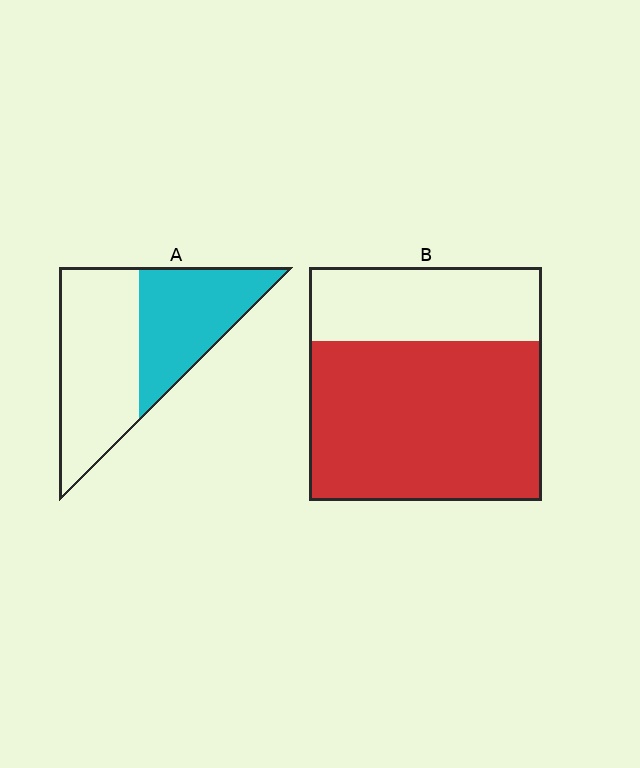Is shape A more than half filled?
No.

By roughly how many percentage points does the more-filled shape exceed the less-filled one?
By roughly 25 percentage points (B over A).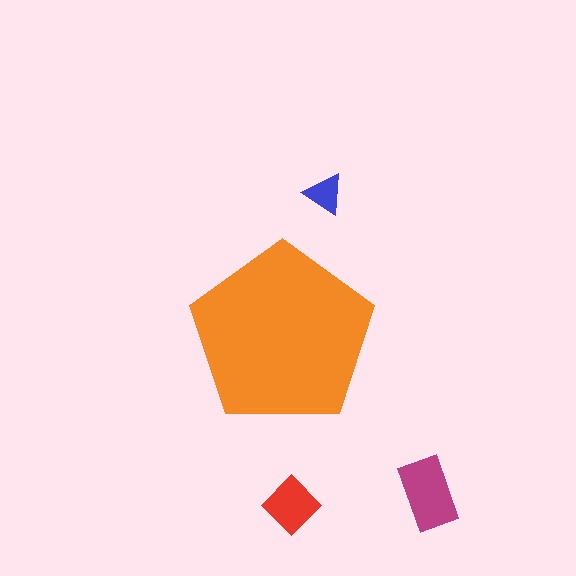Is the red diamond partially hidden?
No, the red diamond is fully visible.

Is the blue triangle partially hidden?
No, the blue triangle is fully visible.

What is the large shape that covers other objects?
An orange pentagon.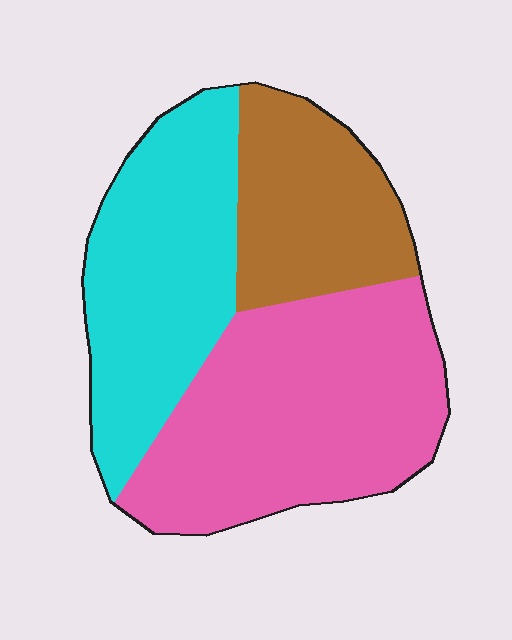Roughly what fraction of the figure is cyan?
Cyan takes up about one third (1/3) of the figure.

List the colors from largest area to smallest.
From largest to smallest: pink, cyan, brown.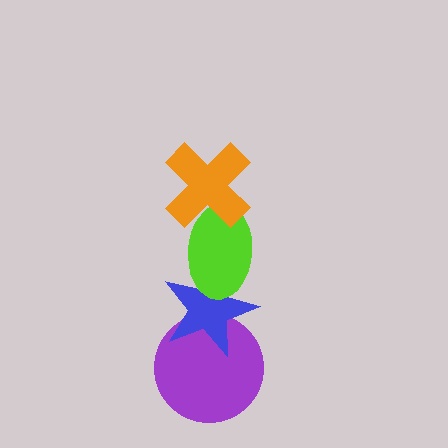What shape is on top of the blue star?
The lime ellipse is on top of the blue star.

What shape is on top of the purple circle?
The blue star is on top of the purple circle.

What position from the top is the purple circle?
The purple circle is 4th from the top.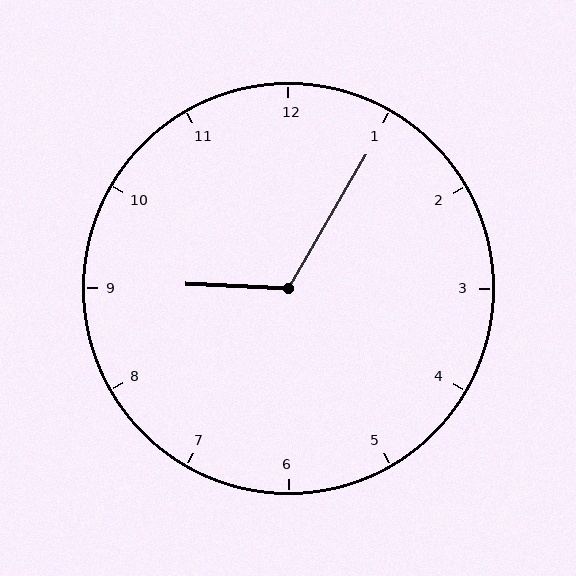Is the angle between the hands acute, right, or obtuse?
It is obtuse.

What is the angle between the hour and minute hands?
Approximately 118 degrees.